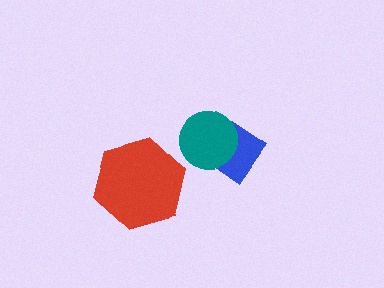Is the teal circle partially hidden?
No, no other shape covers it.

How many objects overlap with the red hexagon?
0 objects overlap with the red hexagon.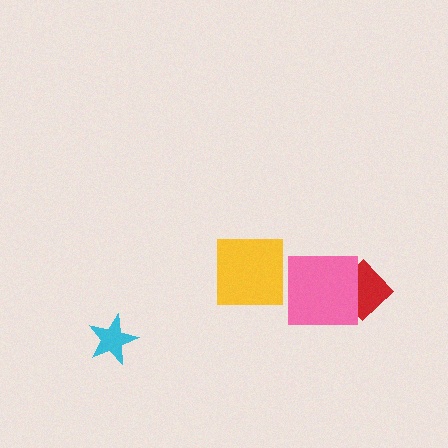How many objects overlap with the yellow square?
0 objects overlap with the yellow square.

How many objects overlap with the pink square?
1 object overlaps with the pink square.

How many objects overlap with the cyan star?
0 objects overlap with the cyan star.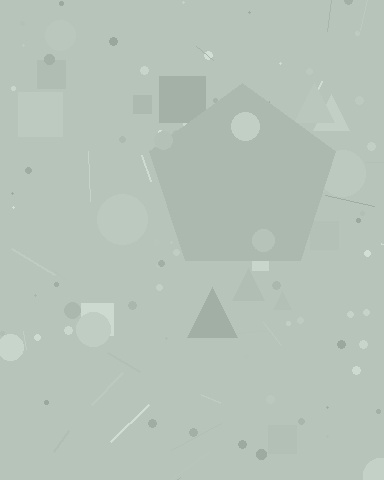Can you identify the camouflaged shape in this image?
The camouflaged shape is a pentagon.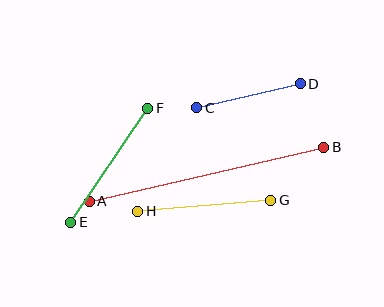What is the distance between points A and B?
The distance is approximately 240 pixels.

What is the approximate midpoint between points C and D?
The midpoint is at approximately (249, 96) pixels.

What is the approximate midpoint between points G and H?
The midpoint is at approximately (204, 206) pixels.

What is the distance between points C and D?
The distance is approximately 106 pixels.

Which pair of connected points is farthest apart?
Points A and B are farthest apart.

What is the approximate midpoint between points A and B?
The midpoint is at approximately (207, 174) pixels.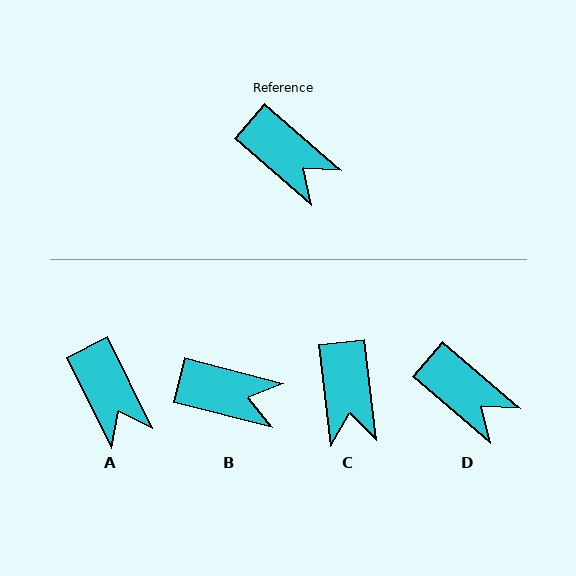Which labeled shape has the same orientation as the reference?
D.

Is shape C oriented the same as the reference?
No, it is off by about 43 degrees.